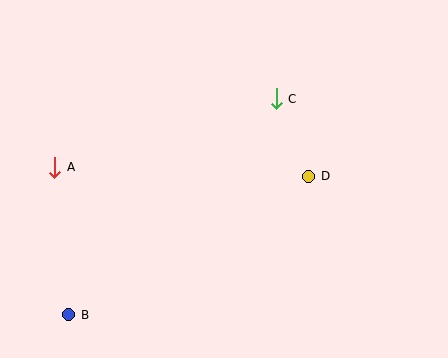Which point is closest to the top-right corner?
Point C is closest to the top-right corner.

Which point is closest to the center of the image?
Point D at (309, 176) is closest to the center.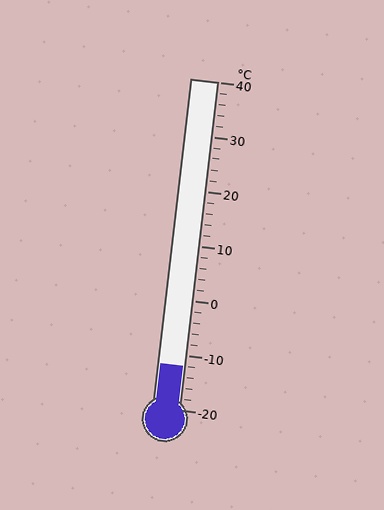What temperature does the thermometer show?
The thermometer shows approximately -12°C.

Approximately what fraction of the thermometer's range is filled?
The thermometer is filled to approximately 15% of its range.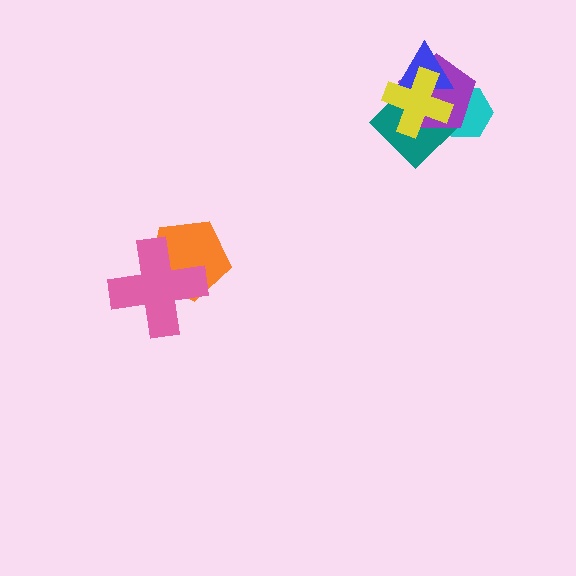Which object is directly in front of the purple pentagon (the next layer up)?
The blue triangle is directly in front of the purple pentagon.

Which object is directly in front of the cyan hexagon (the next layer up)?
The teal diamond is directly in front of the cyan hexagon.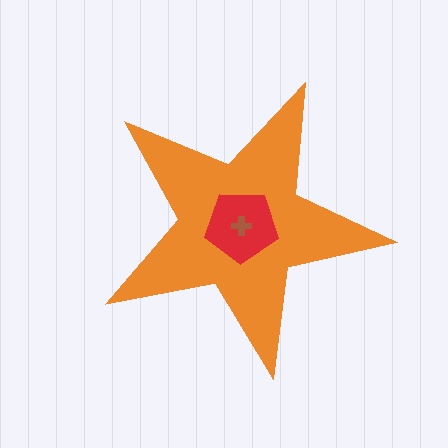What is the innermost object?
The brown cross.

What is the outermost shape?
The orange star.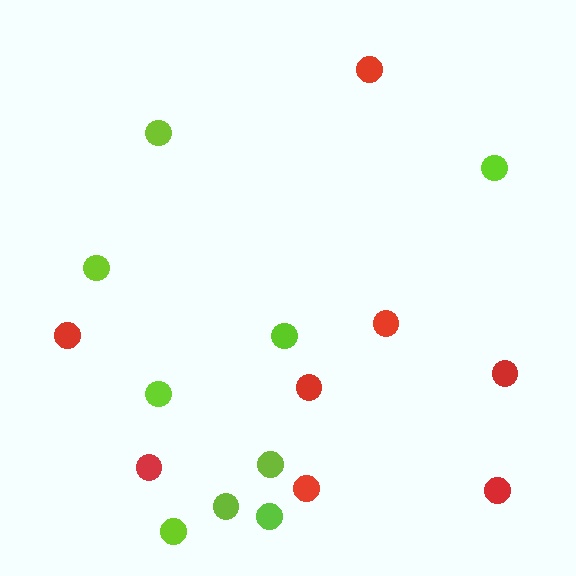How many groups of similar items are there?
There are 2 groups: one group of red circles (8) and one group of lime circles (9).